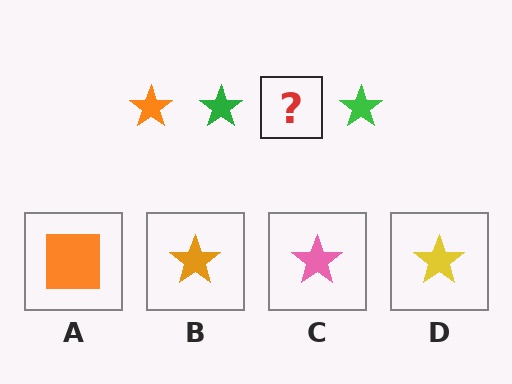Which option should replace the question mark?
Option B.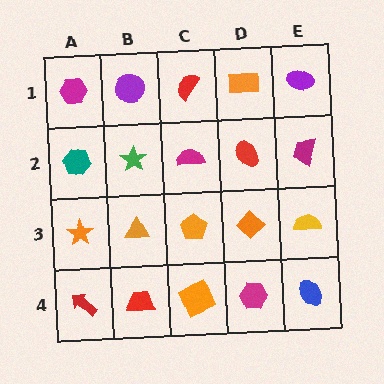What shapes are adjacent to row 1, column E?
A magenta trapezoid (row 2, column E), an orange rectangle (row 1, column D).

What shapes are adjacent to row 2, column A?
A magenta hexagon (row 1, column A), an orange star (row 3, column A), a green star (row 2, column B).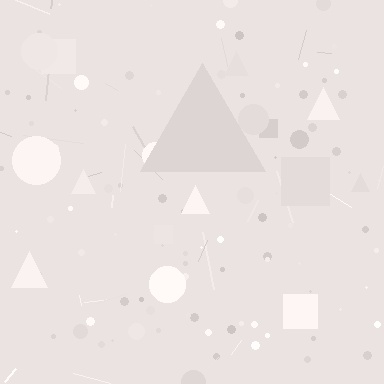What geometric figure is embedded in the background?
A triangle is embedded in the background.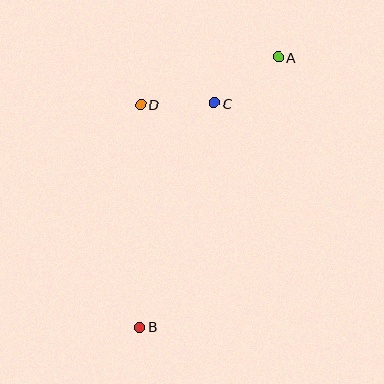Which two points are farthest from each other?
Points A and B are farthest from each other.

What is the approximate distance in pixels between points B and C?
The distance between B and C is approximately 237 pixels.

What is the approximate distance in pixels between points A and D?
The distance between A and D is approximately 146 pixels.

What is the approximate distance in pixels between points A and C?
The distance between A and C is approximately 79 pixels.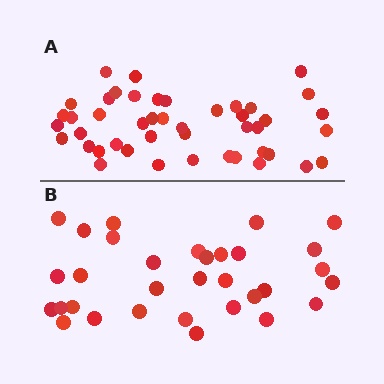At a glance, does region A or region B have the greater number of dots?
Region A (the top region) has more dots.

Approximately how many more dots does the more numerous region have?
Region A has approximately 15 more dots than region B.